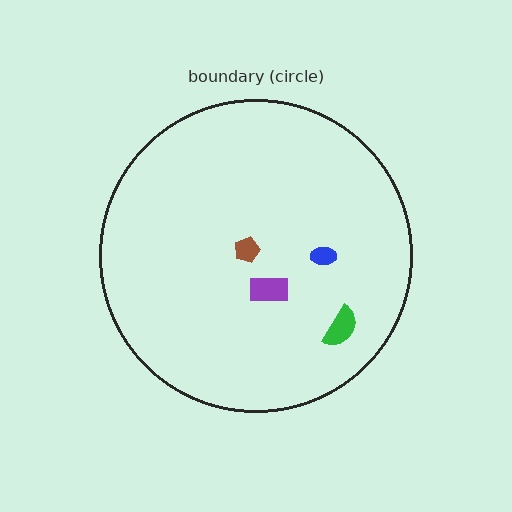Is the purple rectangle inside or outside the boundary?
Inside.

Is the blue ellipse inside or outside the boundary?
Inside.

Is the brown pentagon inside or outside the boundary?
Inside.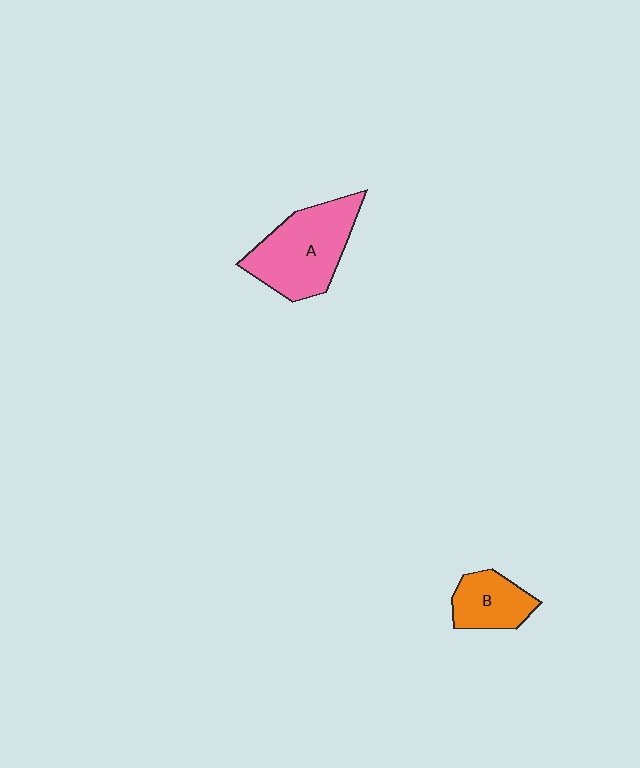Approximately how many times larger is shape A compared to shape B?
Approximately 1.9 times.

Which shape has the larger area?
Shape A (pink).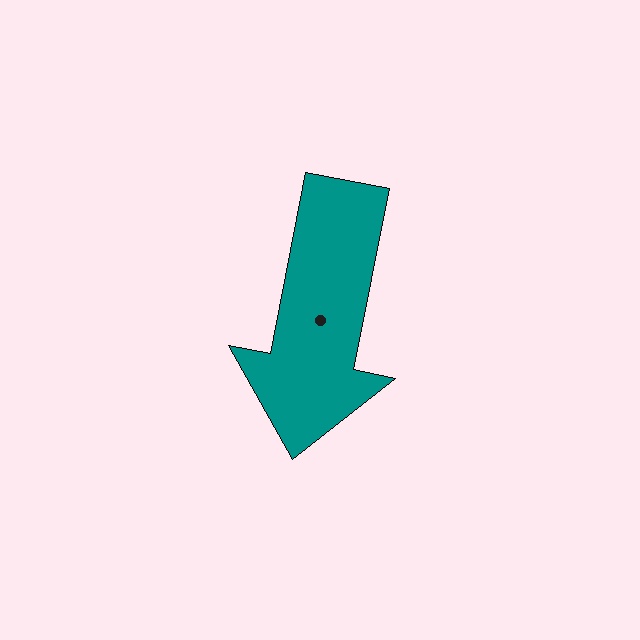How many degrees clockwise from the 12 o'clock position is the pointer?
Approximately 191 degrees.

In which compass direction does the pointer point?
South.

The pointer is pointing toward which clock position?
Roughly 6 o'clock.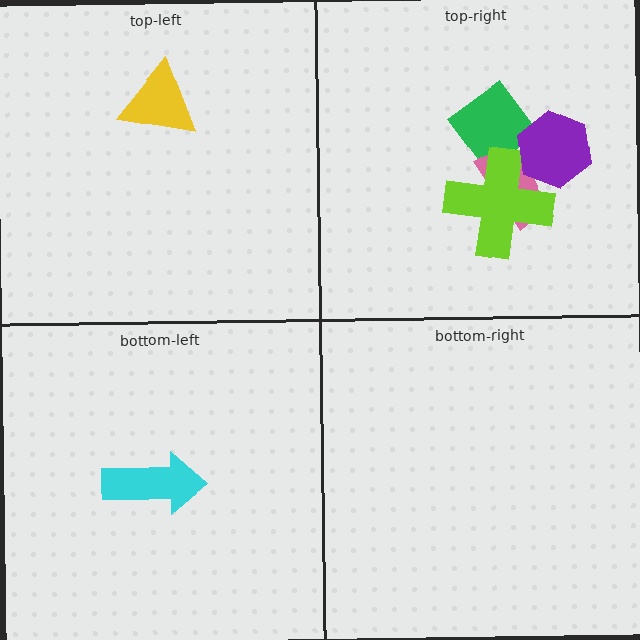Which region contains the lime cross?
The top-right region.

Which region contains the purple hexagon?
The top-right region.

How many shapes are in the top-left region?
1.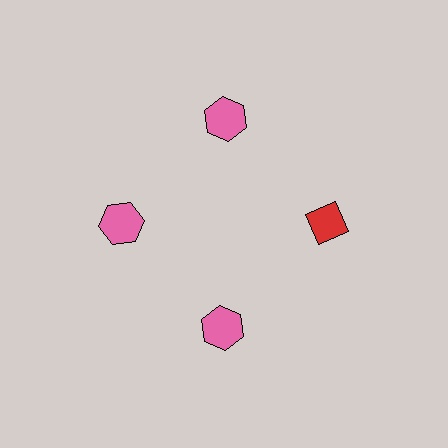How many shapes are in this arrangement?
There are 4 shapes arranged in a ring pattern.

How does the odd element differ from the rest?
It differs in both color (red instead of pink) and shape (diamond instead of hexagon).